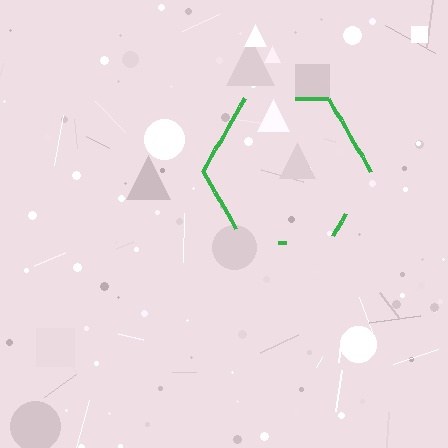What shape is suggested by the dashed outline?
The dashed outline suggests a hexagon.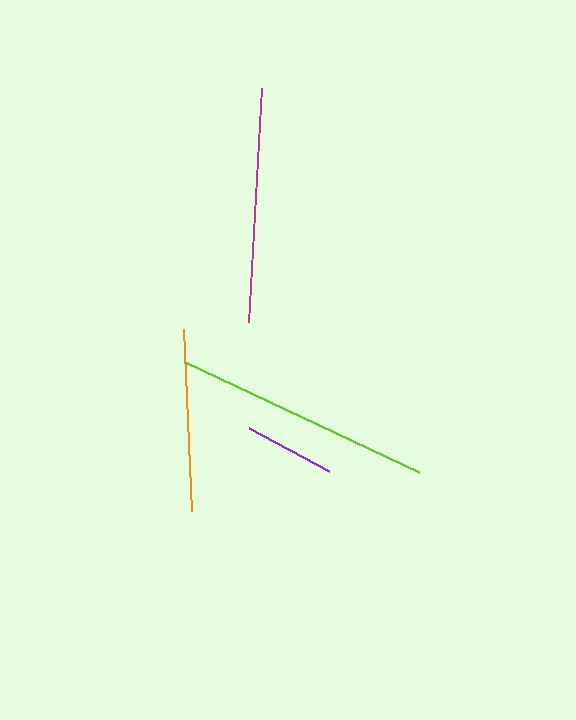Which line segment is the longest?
The lime line is the longest at approximately 259 pixels.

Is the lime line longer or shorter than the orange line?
The lime line is longer than the orange line.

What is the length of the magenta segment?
The magenta segment is approximately 235 pixels long.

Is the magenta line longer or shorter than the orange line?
The magenta line is longer than the orange line.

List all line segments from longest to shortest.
From longest to shortest: lime, magenta, orange, purple.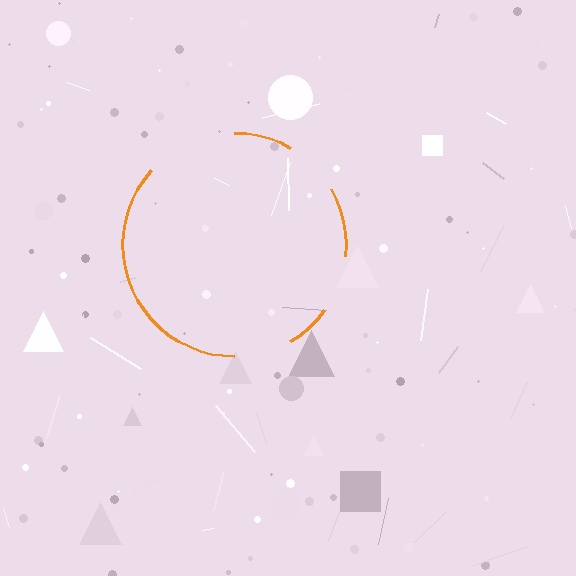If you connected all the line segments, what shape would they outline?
They would outline a circle.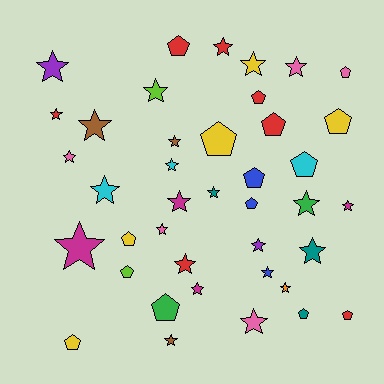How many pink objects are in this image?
There are 5 pink objects.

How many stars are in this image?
There are 25 stars.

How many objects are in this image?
There are 40 objects.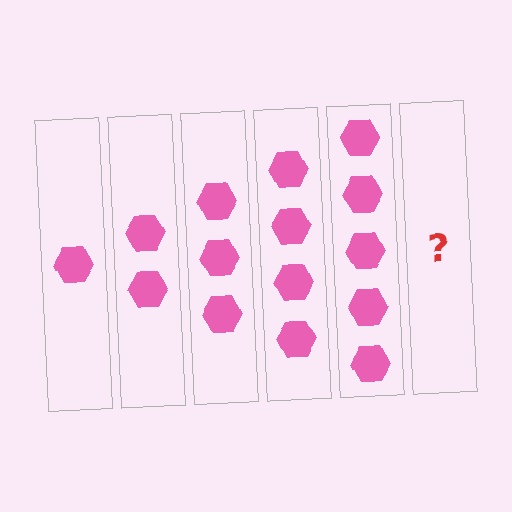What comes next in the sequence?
The next element should be 6 hexagons.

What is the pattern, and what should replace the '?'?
The pattern is that each step adds one more hexagon. The '?' should be 6 hexagons.